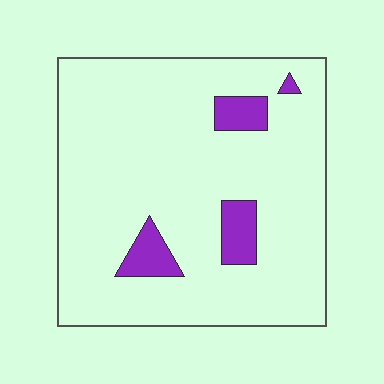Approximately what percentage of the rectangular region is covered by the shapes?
Approximately 10%.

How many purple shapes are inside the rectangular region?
4.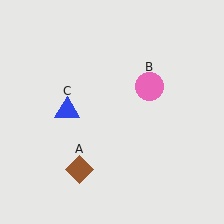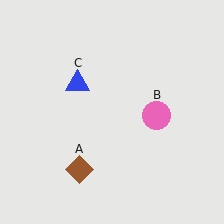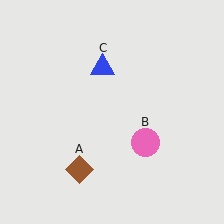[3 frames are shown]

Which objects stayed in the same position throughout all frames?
Brown diamond (object A) remained stationary.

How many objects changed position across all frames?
2 objects changed position: pink circle (object B), blue triangle (object C).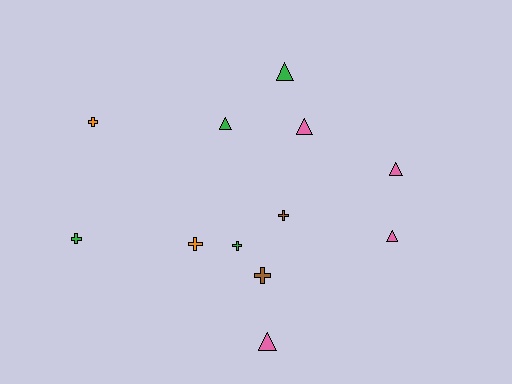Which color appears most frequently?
Pink, with 4 objects.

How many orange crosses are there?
There are 2 orange crosses.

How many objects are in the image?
There are 12 objects.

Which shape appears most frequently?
Triangle, with 6 objects.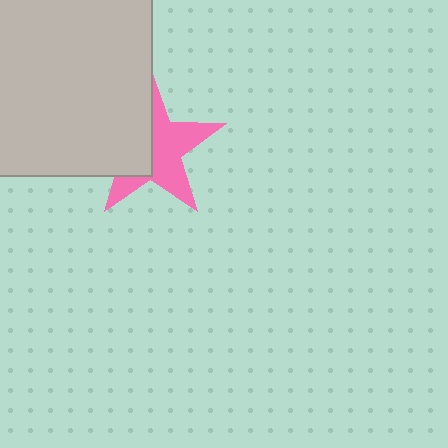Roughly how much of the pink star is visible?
About half of it is visible (roughly 55%).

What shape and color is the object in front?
The object in front is a light gray rectangle.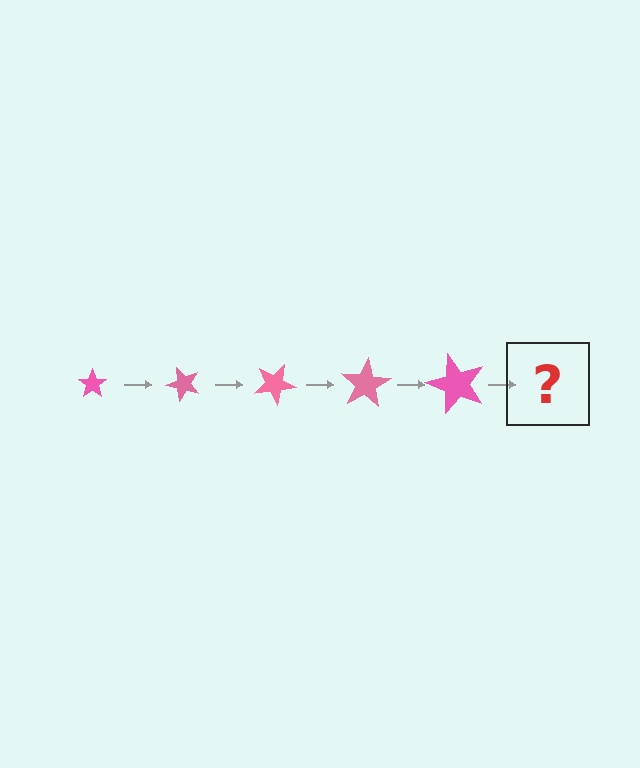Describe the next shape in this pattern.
It should be a star, larger than the previous one and rotated 250 degrees from the start.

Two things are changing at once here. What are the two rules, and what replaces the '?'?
The two rules are that the star grows larger each step and it rotates 50 degrees each step. The '?' should be a star, larger than the previous one and rotated 250 degrees from the start.